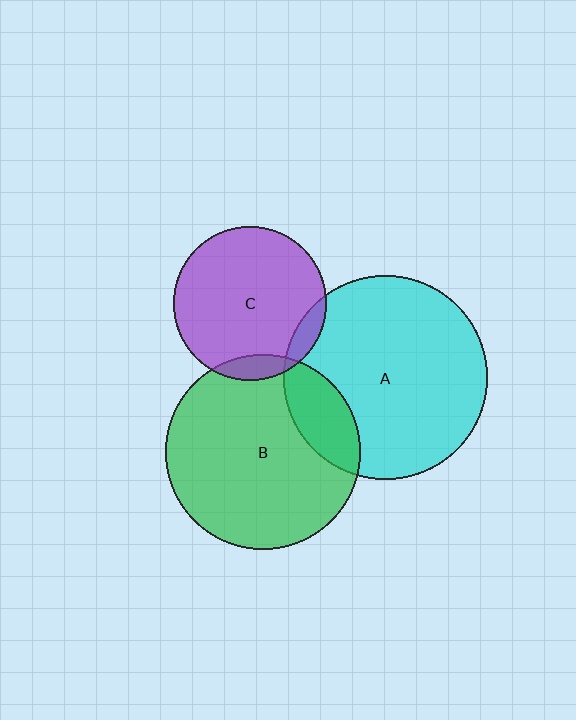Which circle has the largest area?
Circle A (cyan).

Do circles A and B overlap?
Yes.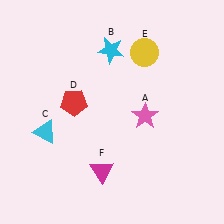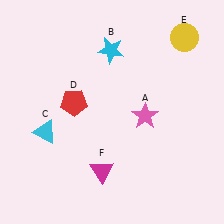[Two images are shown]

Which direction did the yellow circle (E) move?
The yellow circle (E) moved right.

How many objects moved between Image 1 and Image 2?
1 object moved between the two images.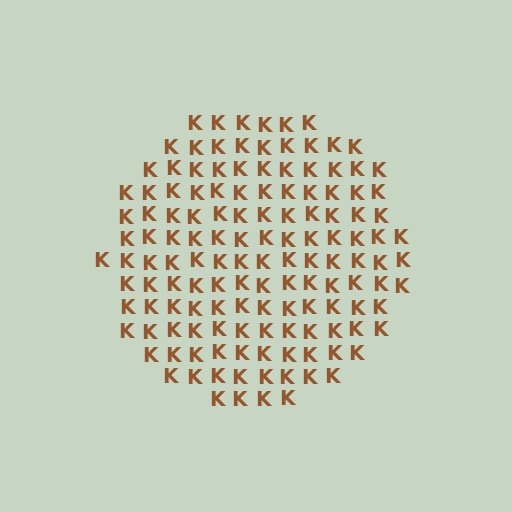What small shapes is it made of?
It is made of small letter K's.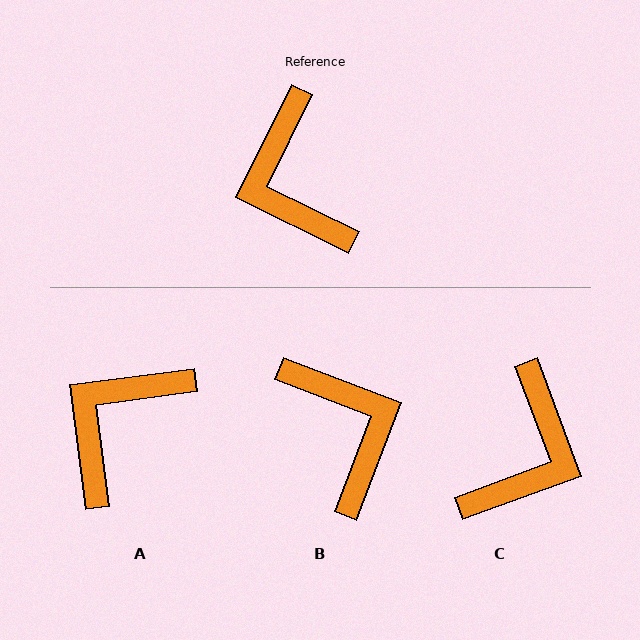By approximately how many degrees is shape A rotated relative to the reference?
Approximately 56 degrees clockwise.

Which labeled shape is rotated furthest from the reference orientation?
B, about 174 degrees away.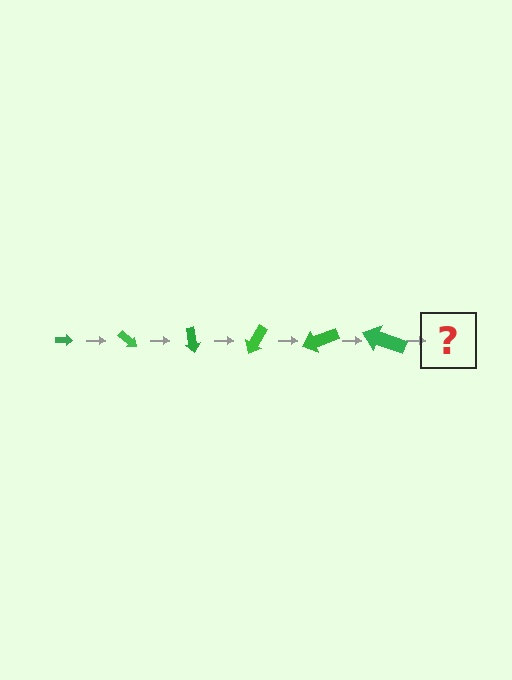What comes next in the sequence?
The next element should be an arrow, larger than the previous one and rotated 240 degrees from the start.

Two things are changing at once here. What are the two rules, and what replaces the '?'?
The two rules are that the arrow grows larger each step and it rotates 40 degrees each step. The '?' should be an arrow, larger than the previous one and rotated 240 degrees from the start.